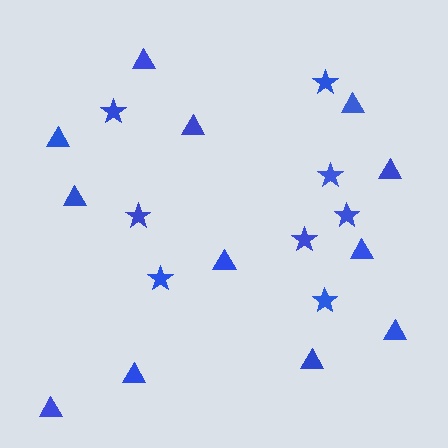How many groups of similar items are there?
There are 2 groups: one group of stars (8) and one group of triangles (12).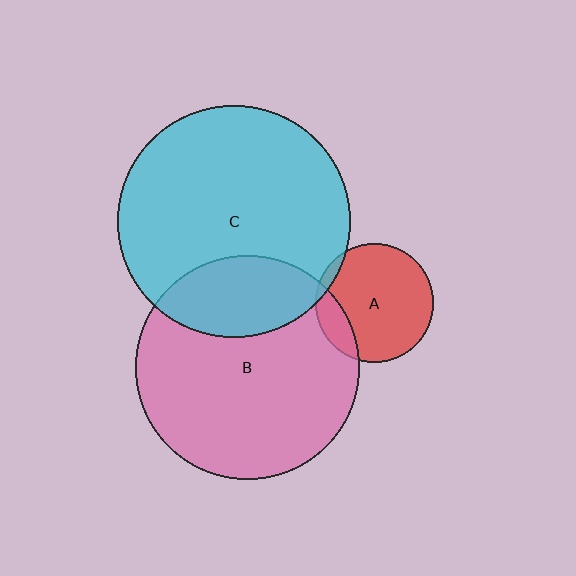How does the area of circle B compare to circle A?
Approximately 3.6 times.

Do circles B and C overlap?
Yes.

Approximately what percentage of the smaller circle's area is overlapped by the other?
Approximately 25%.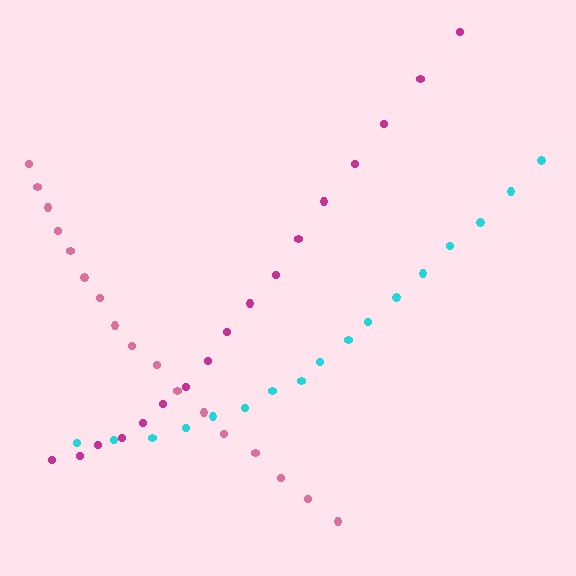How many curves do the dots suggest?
There are 3 distinct paths.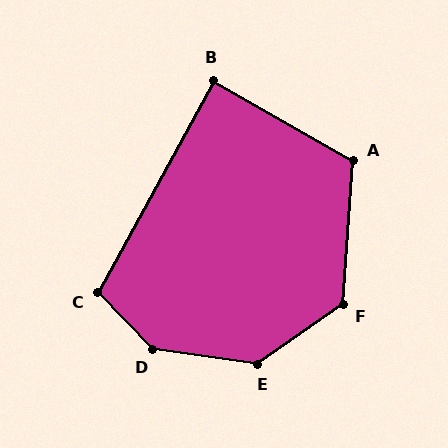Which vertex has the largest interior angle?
D, at approximately 142 degrees.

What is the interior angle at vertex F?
Approximately 129 degrees (obtuse).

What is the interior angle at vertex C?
Approximately 107 degrees (obtuse).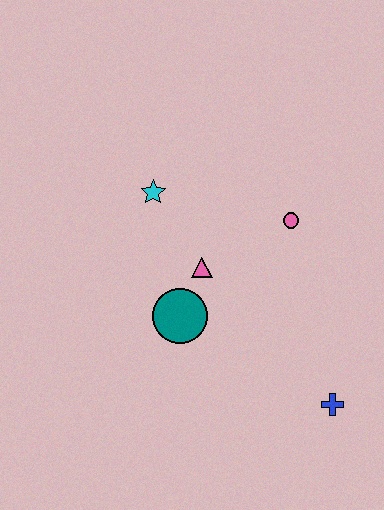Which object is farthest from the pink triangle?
The blue cross is farthest from the pink triangle.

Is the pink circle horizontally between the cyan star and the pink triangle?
No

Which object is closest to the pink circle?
The pink triangle is closest to the pink circle.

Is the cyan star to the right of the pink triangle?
No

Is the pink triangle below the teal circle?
No